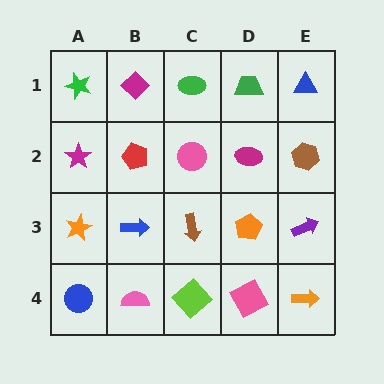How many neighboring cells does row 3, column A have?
3.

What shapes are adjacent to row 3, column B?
A red pentagon (row 2, column B), a pink semicircle (row 4, column B), an orange star (row 3, column A), a brown arrow (row 3, column C).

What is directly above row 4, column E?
A purple arrow.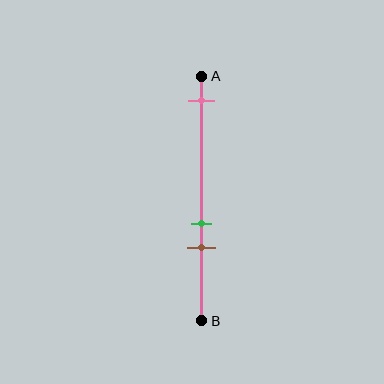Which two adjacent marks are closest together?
The green and brown marks are the closest adjacent pair.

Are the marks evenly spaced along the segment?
No, the marks are not evenly spaced.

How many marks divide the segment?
There are 3 marks dividing the segment.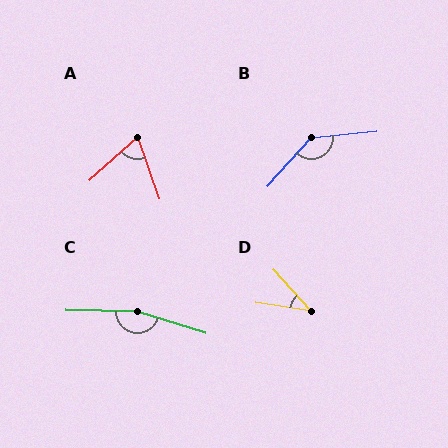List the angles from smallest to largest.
D (39°), A (67°), B (138°), C (164°).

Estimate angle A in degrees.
Approximately 67 degrees.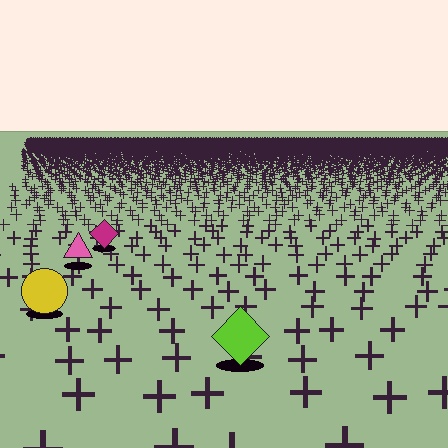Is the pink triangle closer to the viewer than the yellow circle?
No. The yellow circle is closer — you can tell from the texture gradient: the ground texture is coarser near it.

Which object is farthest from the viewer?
The magenta diamond is farthest from the viewer. It appears smaller and the ground texture around it is denser.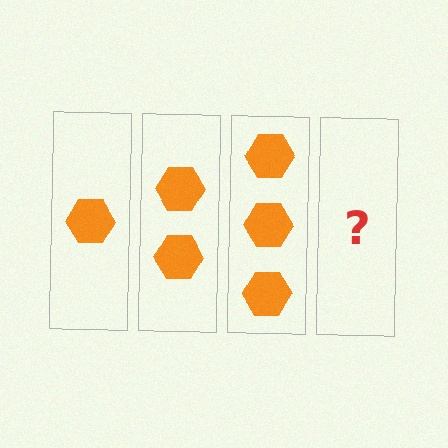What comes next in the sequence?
The next element should be 4 hexagons.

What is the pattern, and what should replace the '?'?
The pattern is that each step adds one more hexagon. The '?' should be 4 hexagons.